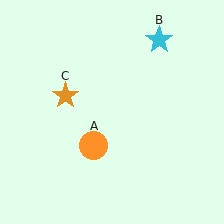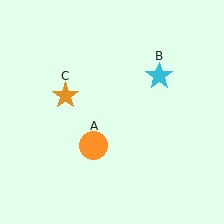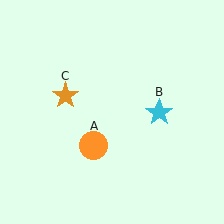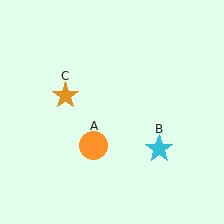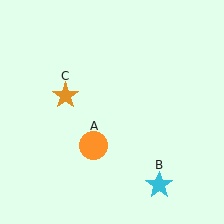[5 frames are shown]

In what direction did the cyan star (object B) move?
The cyan star (object B) moved down.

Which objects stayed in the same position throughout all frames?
Orange circle (object A) and orange star (object C) remained stationary.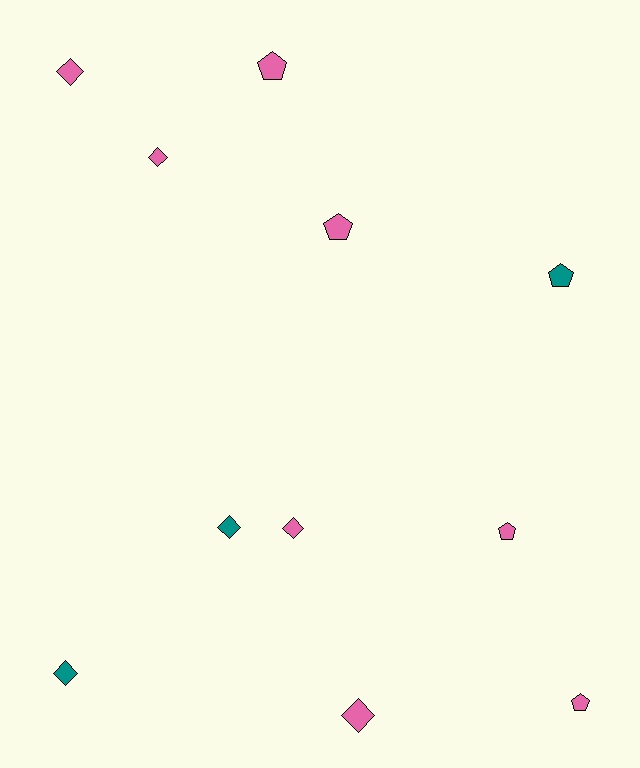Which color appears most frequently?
Pink, with 8 objects.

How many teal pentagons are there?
There is 1 teal pentagon.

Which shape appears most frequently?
Diamond, with 6 objects.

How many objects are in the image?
There are 11 objects.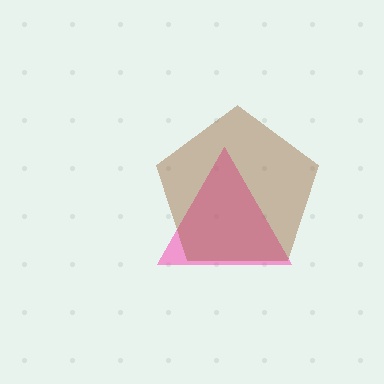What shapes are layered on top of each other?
The layered shapes are: a pink triangle, a brown pentagon.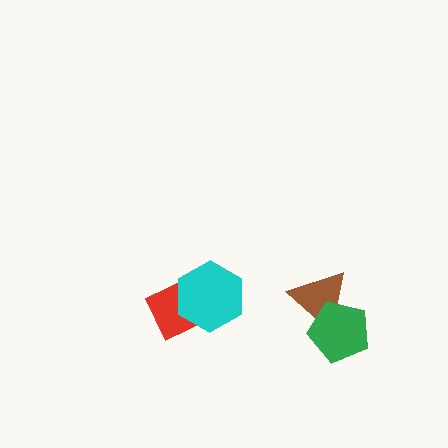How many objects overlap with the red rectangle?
1 object overlaps with the red rectangle.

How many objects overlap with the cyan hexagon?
1 object overlaps with the cyan hexagon.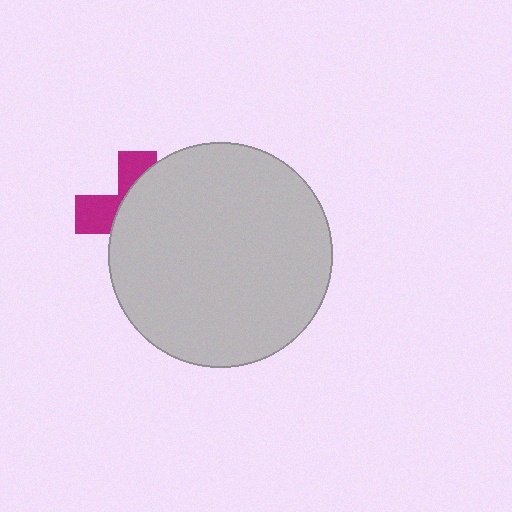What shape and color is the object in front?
The object in front is a light gray circle.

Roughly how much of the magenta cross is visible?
A small part of it is visible (roughly 32%).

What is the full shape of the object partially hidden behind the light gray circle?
The partially hidden object is a magenta cross.